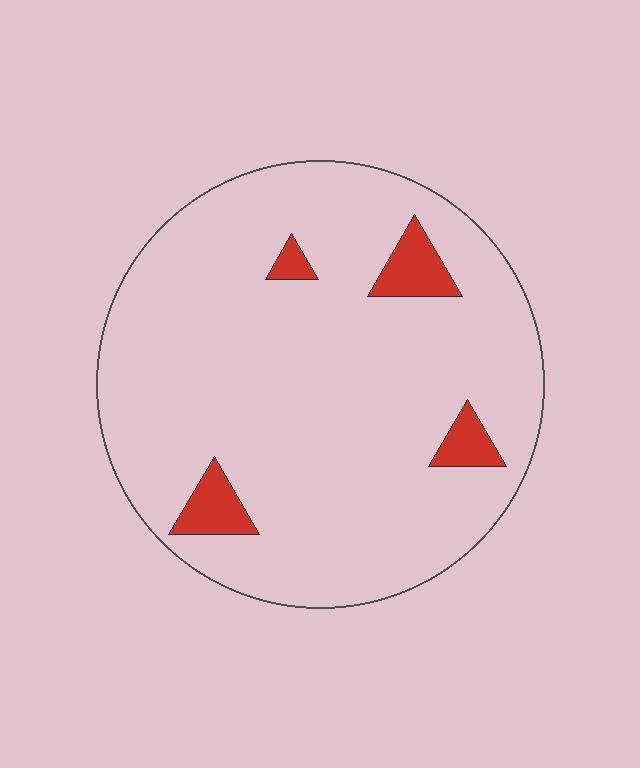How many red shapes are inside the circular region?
4.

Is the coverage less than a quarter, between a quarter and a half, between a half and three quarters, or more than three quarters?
Less than a quarter.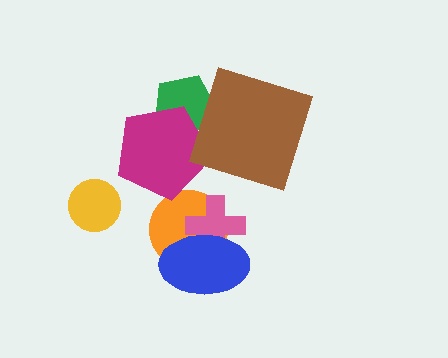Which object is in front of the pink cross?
The blue ellipse is in front of the pink cross.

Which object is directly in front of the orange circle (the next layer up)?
The pink cross is directly in front of the orange circle.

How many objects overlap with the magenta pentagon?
1 object overlaps with the magenta pentagon.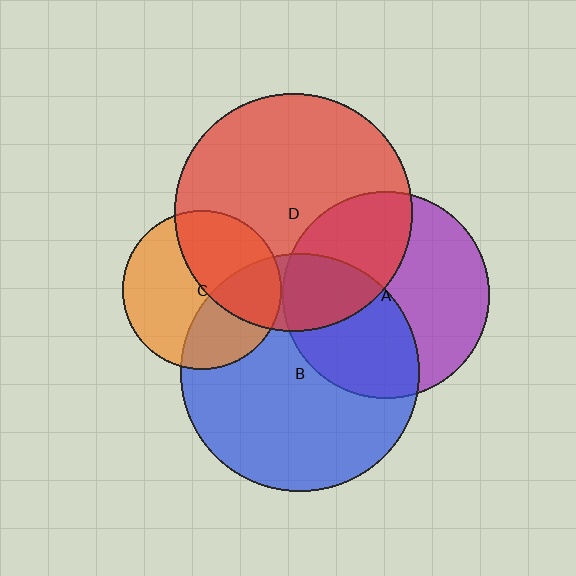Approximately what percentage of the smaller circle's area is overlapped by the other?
Approximately 45%.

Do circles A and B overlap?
Yes.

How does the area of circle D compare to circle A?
Approximately 1.3 times.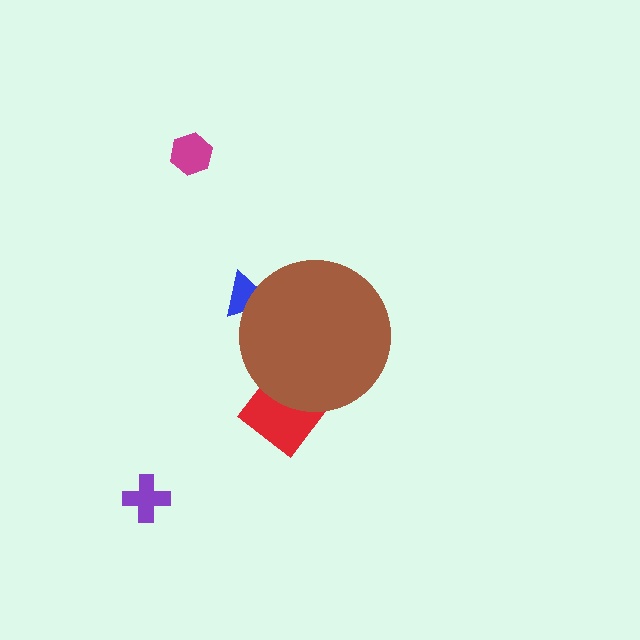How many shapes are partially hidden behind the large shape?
2 shapes are partially hidden.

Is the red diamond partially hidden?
Yes, the red diamond is partially hidden behind the brown circle.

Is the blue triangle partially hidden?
Yes, the blue triangle is partially hidden behind the brown circle.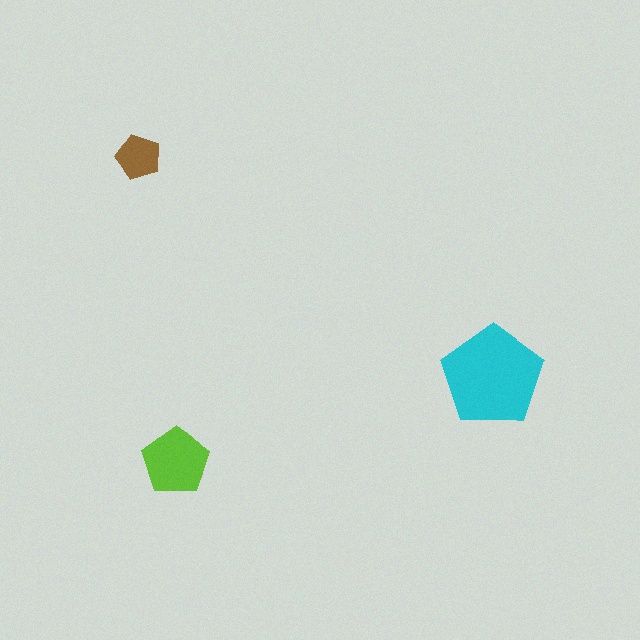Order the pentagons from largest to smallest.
the cyan one, the lime one, the brown one.